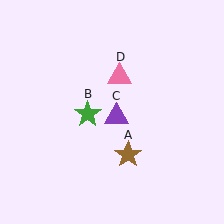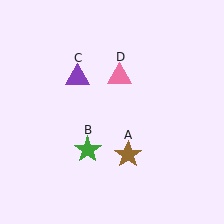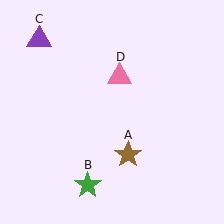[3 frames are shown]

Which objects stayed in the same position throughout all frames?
Brown star (object A) and pink triangle (object D) remained stationary.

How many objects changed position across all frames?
2 objects changed position: green star (object B), purple triangle (object C).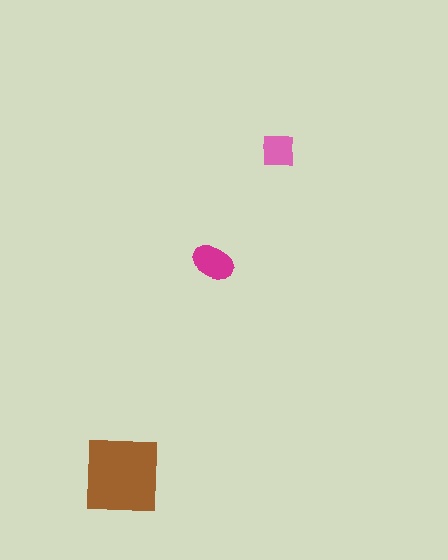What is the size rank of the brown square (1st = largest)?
1st.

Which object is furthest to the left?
The brown square is leftmost.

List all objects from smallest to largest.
The pink square, the magenta ellipse, the brown square.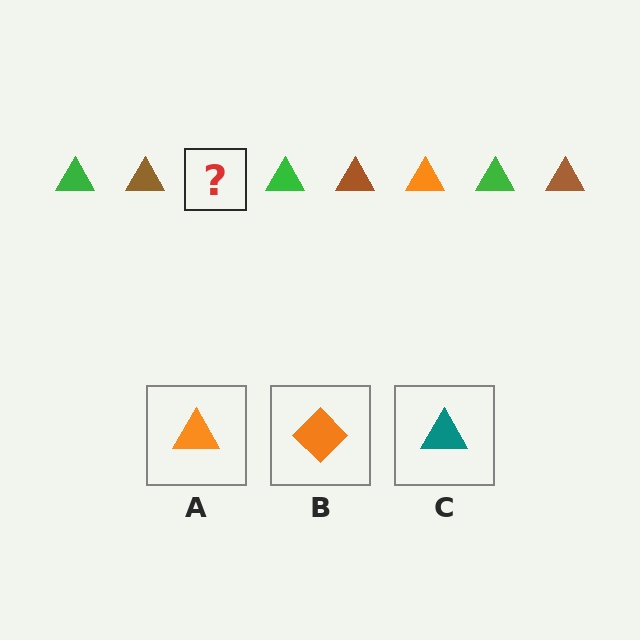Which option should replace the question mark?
Option A.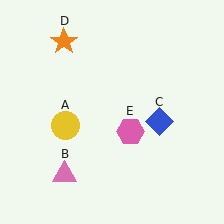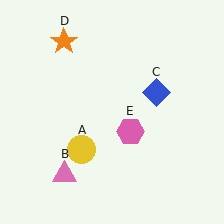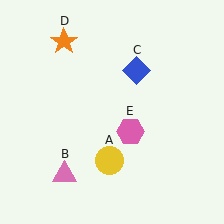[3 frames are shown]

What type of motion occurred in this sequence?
The yellow circle (object A), blue diamond (object C) rotated counterclockwise around the center of the scene.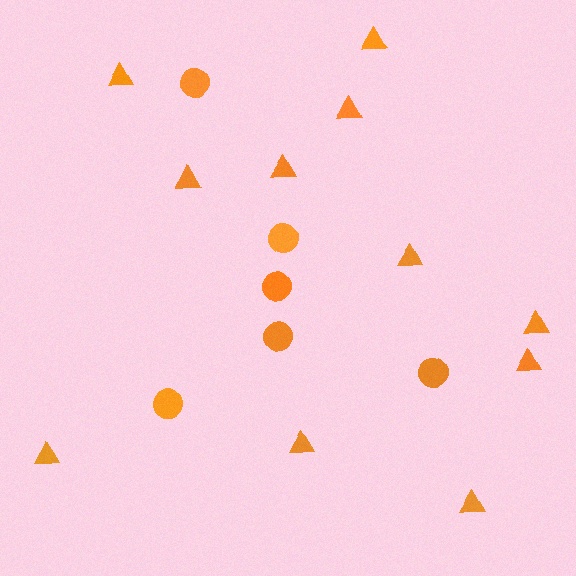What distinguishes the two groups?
There are 2 groups: one group of triangles (11) and one group of circles (6).